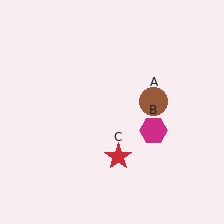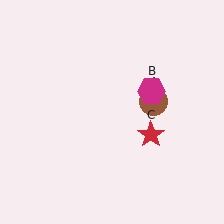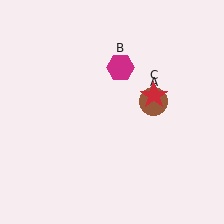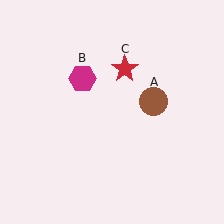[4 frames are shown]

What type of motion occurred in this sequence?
The magenta hexagon (object B), red star (object C) rotated counterclockwise around the center of the scene.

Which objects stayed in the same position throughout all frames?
Brown circle (object A) remained stationary.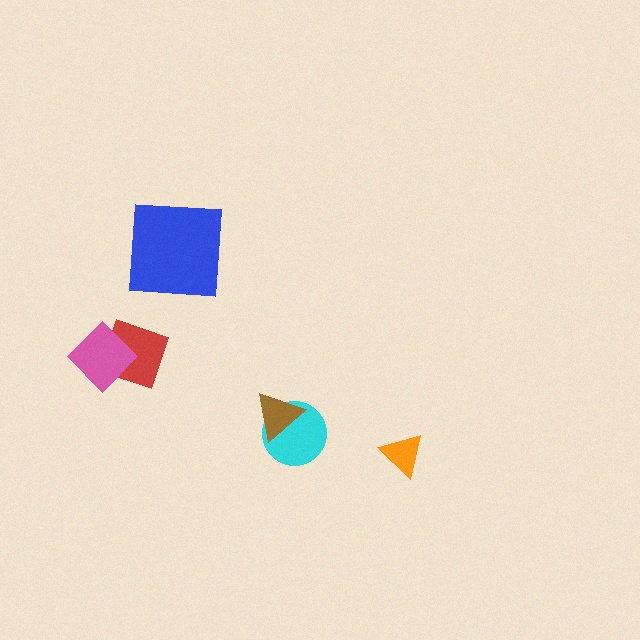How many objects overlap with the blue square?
0 objects overlap with the blue square.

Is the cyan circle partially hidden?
Yes, it is partially covered by another shape.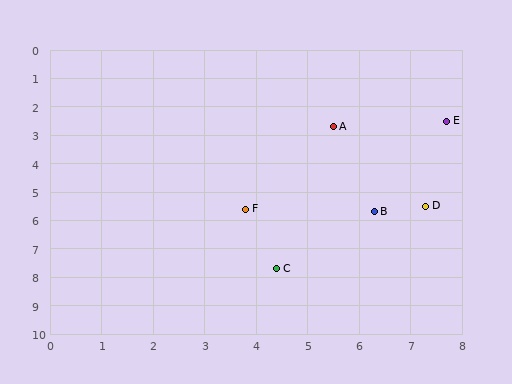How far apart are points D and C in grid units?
Points D and C are about 3.6 grid units apart.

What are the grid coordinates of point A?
Point A is at approximately (5.5, 2.7).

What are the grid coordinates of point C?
Point C is at approximately (4.4, 7.7).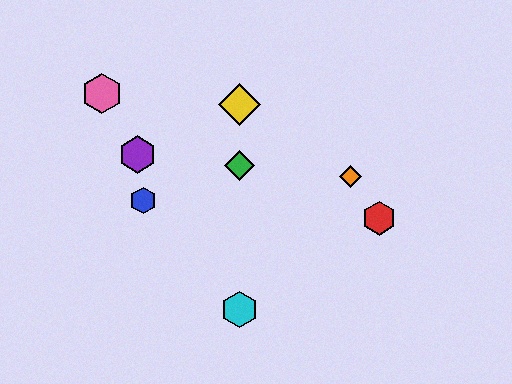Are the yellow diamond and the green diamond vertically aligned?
Yes, both are at x≈240.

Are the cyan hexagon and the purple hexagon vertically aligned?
No, the cyan hexagon is at x≈240 and the purple hexagon is at x≈138.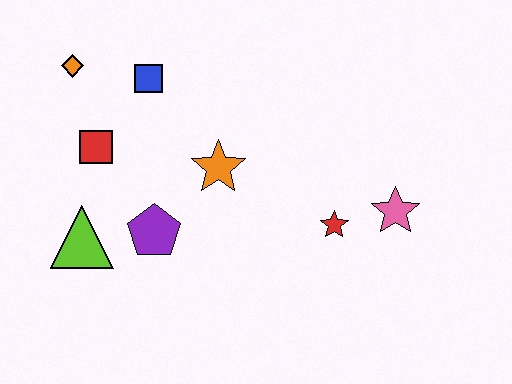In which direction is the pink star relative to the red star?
The pink star is to the right of the red star.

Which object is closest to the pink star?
The red star is closest to the pink star.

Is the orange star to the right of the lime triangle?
Yes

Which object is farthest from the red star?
The orange diamond is farthest from the red star.